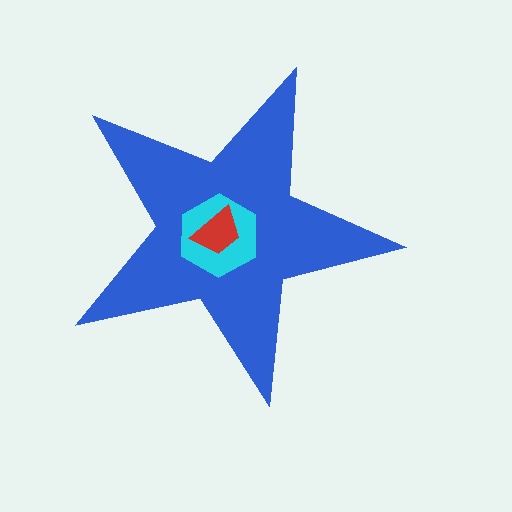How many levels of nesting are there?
3.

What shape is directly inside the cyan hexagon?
The red trapezoid.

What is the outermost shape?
The blue star.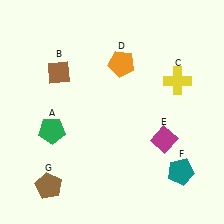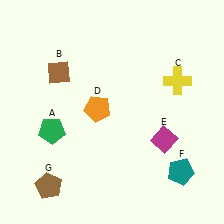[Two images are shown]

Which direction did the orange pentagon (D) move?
The orange pentagon (D) moved down.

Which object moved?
The orange pentagon (D) moved down.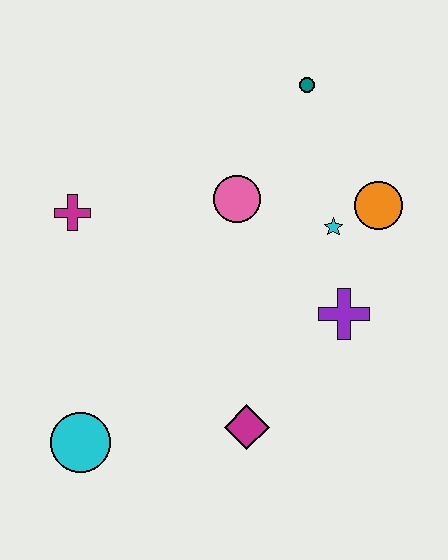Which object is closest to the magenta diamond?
The purple cross is closest to the magenta diamond.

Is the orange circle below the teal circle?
Yes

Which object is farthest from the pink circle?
The cyan circle is farthest from the pink circle.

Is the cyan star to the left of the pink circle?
No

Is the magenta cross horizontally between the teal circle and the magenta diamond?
No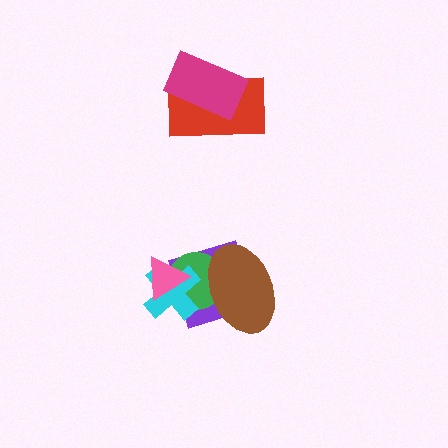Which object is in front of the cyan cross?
The pink triangle is in front of the cyan cross.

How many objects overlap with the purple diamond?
4 objects overlap with the purple diamond.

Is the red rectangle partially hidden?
Yes, it is partially covered by another shape.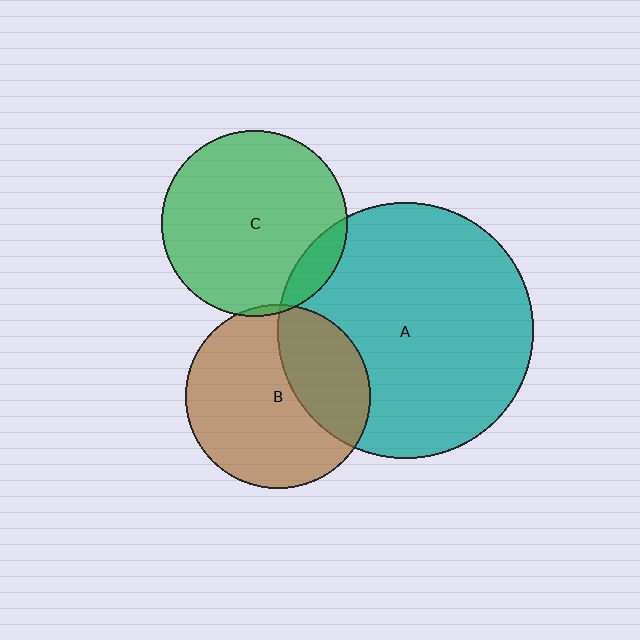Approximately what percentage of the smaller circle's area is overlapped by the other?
Approximately 10%.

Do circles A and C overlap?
Yes.